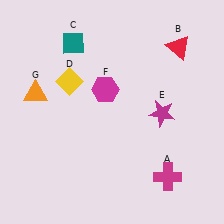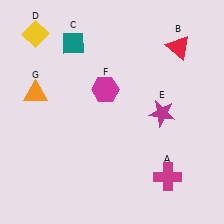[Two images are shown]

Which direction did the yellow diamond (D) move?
The yellow diamond (D) moved up.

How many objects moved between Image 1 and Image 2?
1 object moved between the two images.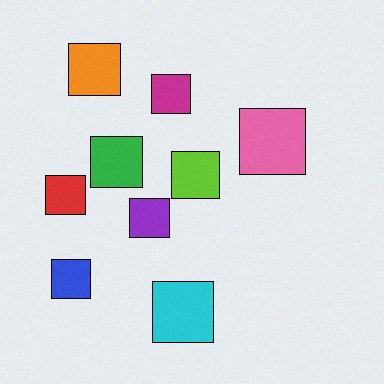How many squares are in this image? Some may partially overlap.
There are 9 squares.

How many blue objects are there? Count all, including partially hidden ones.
There is 1 blue object.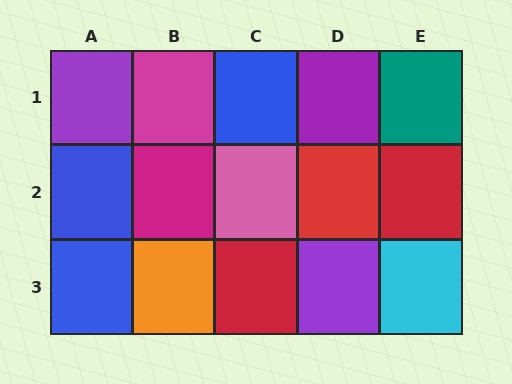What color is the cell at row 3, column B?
Orange.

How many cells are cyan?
1 cell is cyan.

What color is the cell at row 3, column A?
Blue.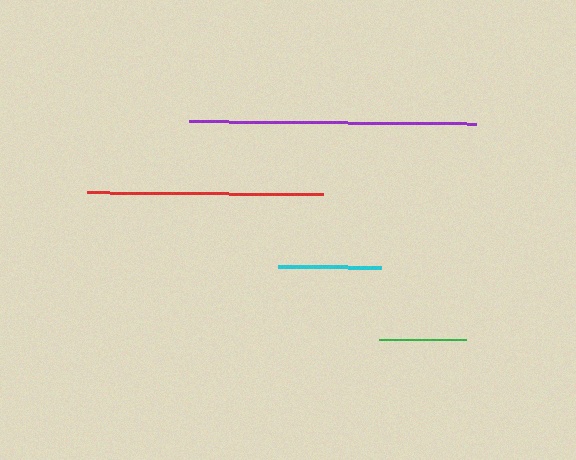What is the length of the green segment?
The green segment is approximately 87 pixels long.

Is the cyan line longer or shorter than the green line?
The cyan line is longer than the green line.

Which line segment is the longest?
The purple line is the longest at approximately 287 pixels.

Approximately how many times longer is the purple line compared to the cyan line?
The purple line is approximately 2.8 times the length of the cyan line.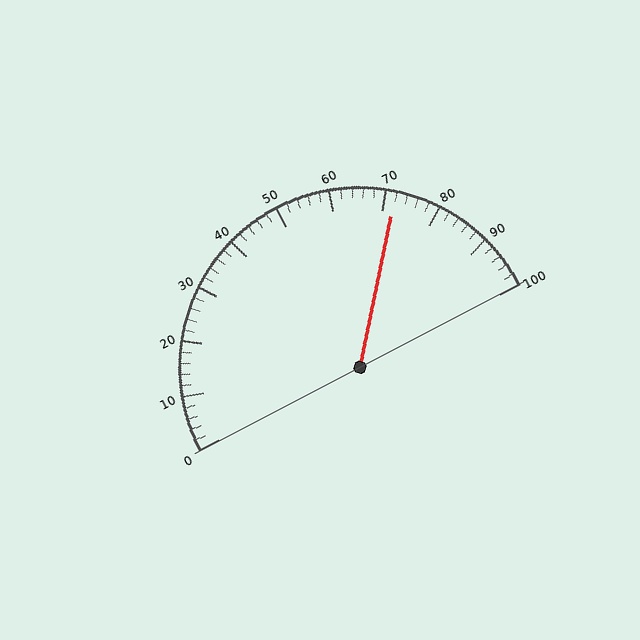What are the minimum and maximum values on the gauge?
The gauge ranges from 0 to 100.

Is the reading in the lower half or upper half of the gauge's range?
The reading is in the upper half of the range (0 to 100).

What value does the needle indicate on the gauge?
The needle indicates approximately 72.